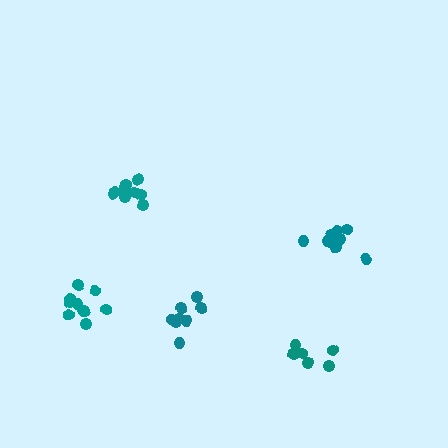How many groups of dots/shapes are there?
There are 5 groups.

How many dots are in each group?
Group 1: 10 dots, Group 2: 10 dots, Group 3: 6 dots, Group 4: 10 dots, Group 5: 8 dots (44 total).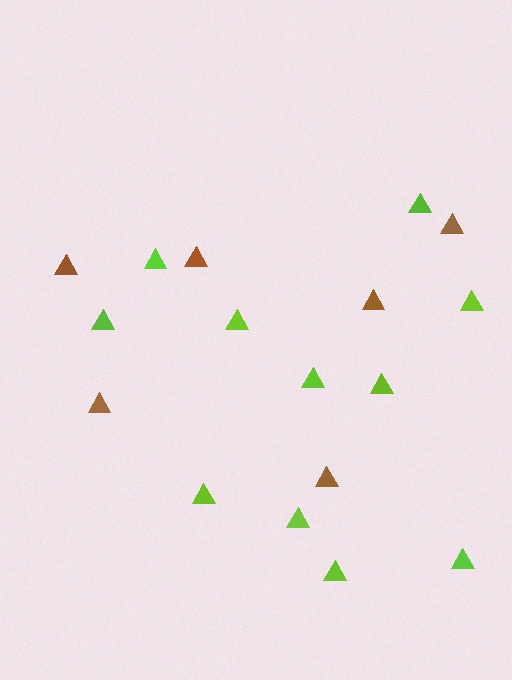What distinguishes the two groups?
There are 2 groups: one group of lime triangles (11) and one group of brown triangles (6).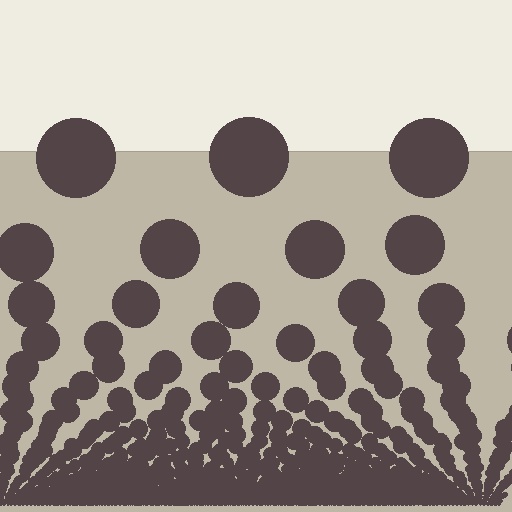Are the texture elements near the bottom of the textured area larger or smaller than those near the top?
Smaller. The gradient is inverted — elements near the bottom are smaller and denser.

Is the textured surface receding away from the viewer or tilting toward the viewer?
The surface appears to tilt toward the viewer. Texture elements get larger and sparser toward the top.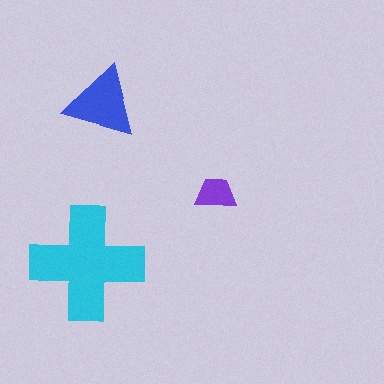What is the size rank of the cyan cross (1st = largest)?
1st.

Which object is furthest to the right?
The purple trapezoid is rightmost.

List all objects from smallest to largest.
The purple trapezoid, the blue triangle, the cyan cross.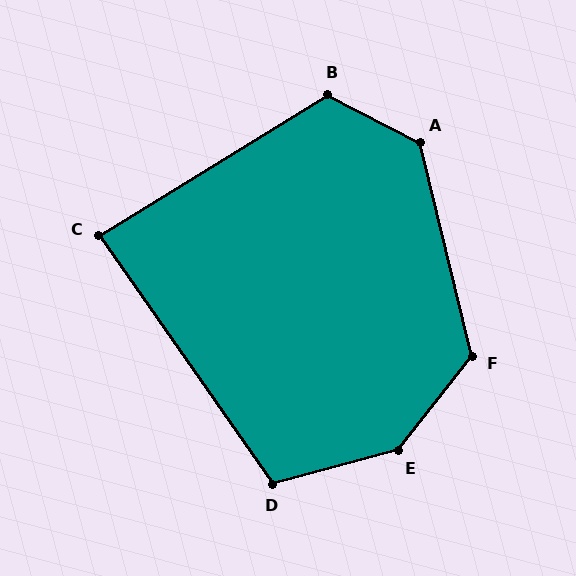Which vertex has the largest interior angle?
E, at approximately 143 degrees.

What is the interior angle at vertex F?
Approximately 128 degrees (obtuse).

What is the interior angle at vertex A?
Approximately 131 degrees (obtuse).